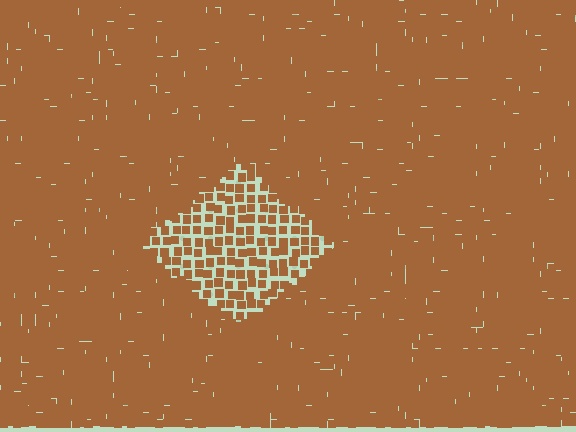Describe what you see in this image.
The image contains small brown elements arranged at two different densities. A diamond-shaped region is visible where the elements are less densely packed than the surrounding area.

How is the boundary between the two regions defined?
The boundary is defined by a change in element density (approximately 2.3x ratio). All elements are the same color, size, and shape.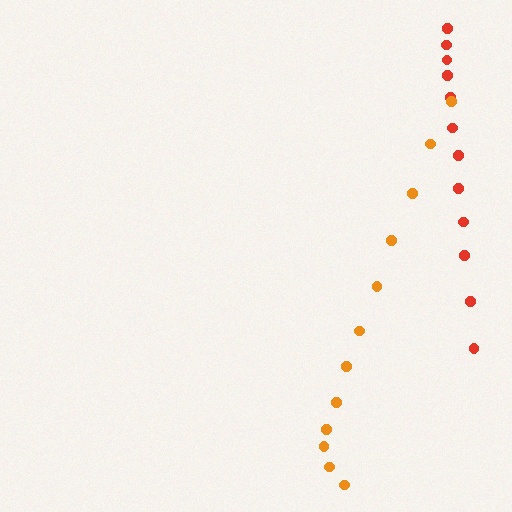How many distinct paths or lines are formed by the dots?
There are 2 distinct paths.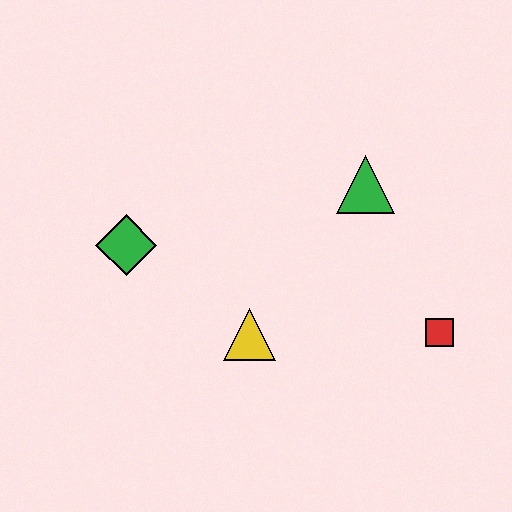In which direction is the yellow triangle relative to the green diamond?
The yellow triangle is to the right of the green diamond.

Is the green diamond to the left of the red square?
Yes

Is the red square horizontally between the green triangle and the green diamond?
No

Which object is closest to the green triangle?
The red square is closest to the green triangle.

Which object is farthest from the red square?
The green diamond is farthest from the red square.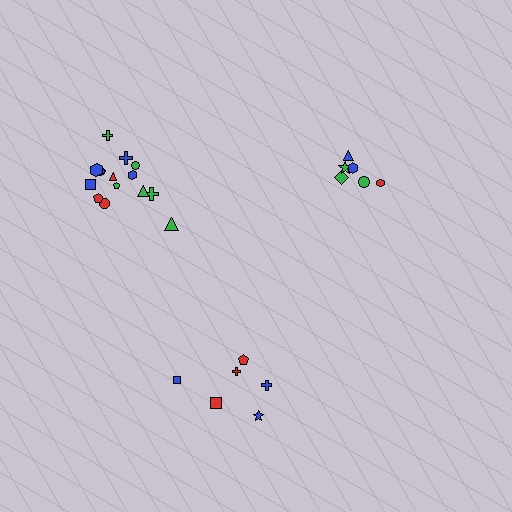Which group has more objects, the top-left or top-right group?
The top-left group.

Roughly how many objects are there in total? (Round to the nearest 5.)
Roughly 25 objects in total.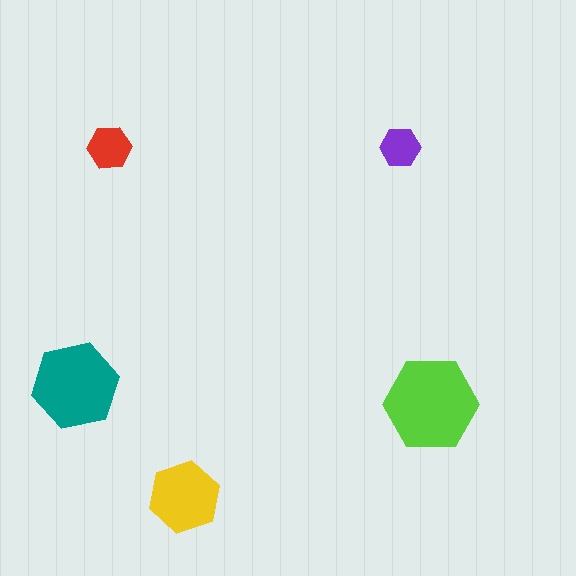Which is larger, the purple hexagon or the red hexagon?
The red one.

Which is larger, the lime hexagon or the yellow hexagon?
The lime one.